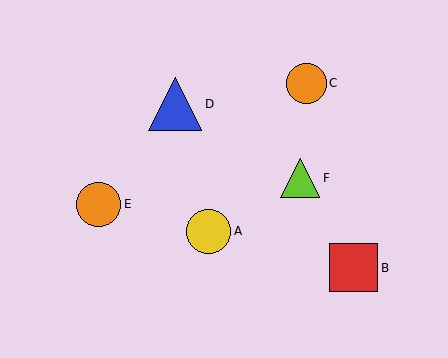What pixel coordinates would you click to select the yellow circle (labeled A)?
Click at (209, 231) to select the yellow circle A.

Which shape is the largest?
The blue triangle (labeled D) is the largest.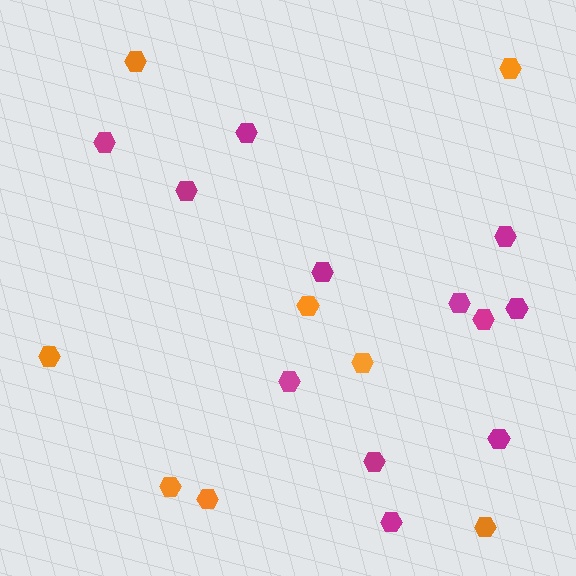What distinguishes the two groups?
There are 2 groups: one group of orange hexagons (8) and one group of magenta hexagons (12).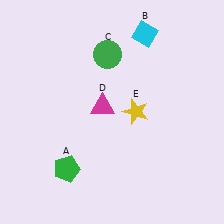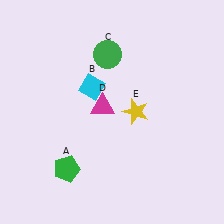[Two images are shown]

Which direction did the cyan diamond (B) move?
The cyan diamond (B) moved left.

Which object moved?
The cyan diamond (B) moved left.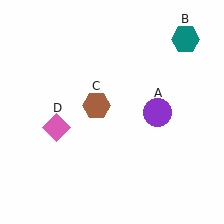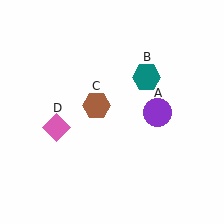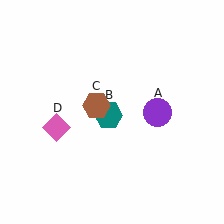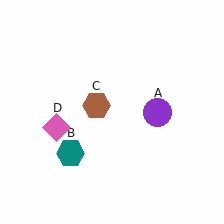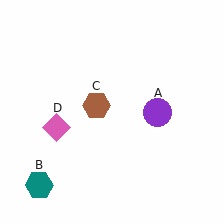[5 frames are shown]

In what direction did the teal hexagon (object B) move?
The teal hexagon (object B) moved down and to the left.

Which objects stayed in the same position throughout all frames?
Purple circle (object A) and brown hexagon (object C) and pink diamond (object D) remained stationary.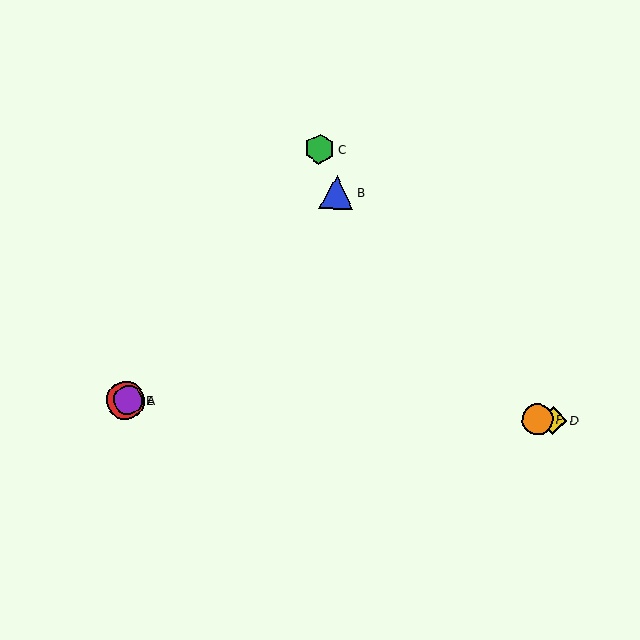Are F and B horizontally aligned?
No, F is at y≈420 and B is at y≈192.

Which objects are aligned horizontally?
Objects A, D, E, F are aligned horizontally.